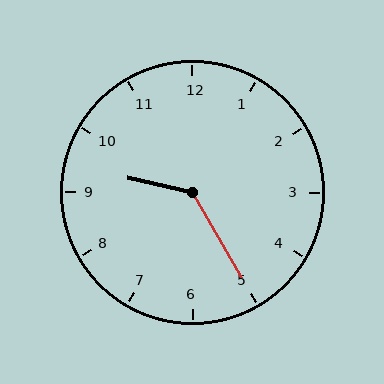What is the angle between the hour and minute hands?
Approximately 132 degrees.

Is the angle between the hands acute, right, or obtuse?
It is obtuse.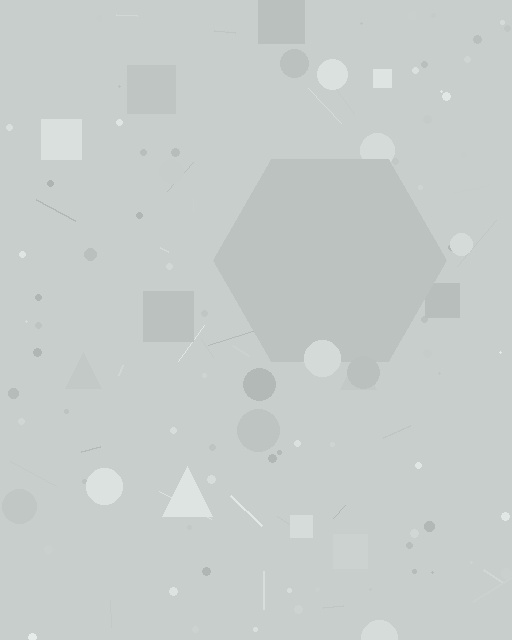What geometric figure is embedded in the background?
A hexagon is embedded in the background.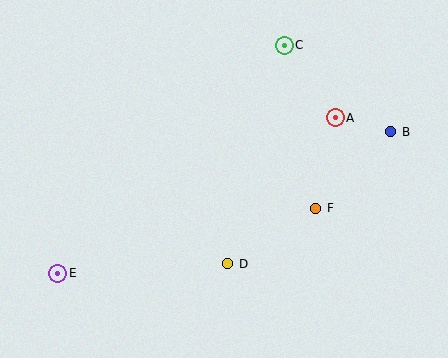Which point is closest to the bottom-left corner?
Point E is closest to the bottom-left corner.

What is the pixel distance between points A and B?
The distance between A and B is 57 pixels.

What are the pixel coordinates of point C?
Point C is at (284, 45).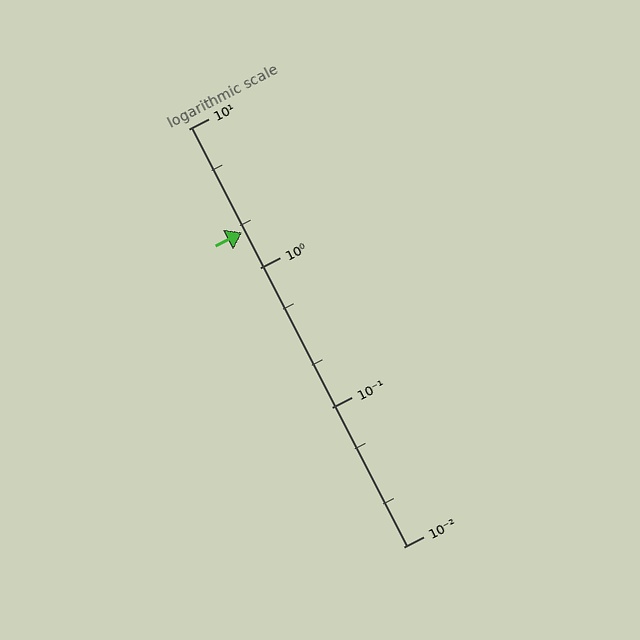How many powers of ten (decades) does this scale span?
The scale spans 3 decades, from 0.01 to 10.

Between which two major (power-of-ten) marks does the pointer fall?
The pointer is between 1 and 10.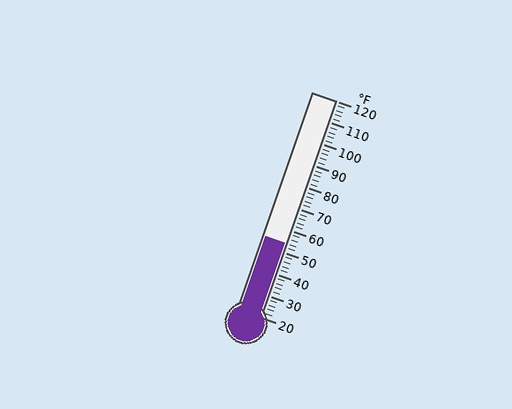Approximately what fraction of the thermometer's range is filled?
The thermometer is filled to approximately 35% of its range.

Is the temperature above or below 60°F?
The temperature is below 60°F.